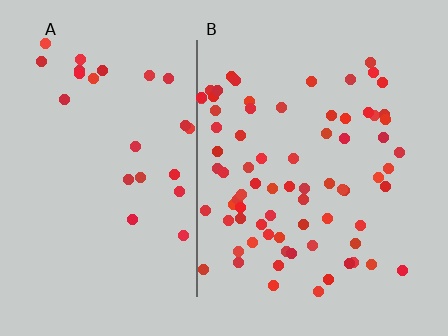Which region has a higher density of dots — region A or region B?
B (the right).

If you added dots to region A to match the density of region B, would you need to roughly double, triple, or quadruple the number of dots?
Approximately triple.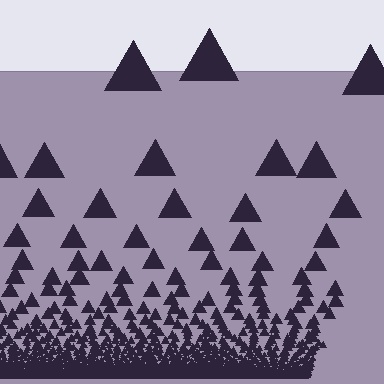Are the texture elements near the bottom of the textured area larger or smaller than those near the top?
Smaller. The gradient is inverted — elements near the bottom are smaller and denser.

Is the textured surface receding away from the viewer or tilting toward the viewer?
The surface appears to tilt toward the viewer. Texture elements get larger and sparser toward the top.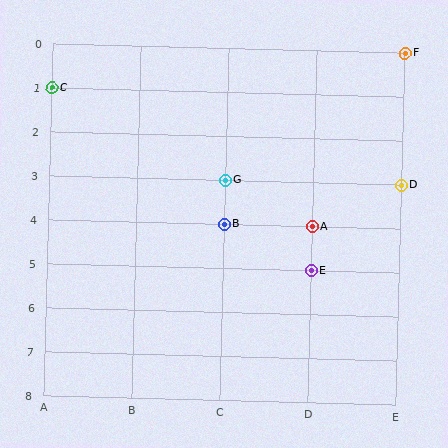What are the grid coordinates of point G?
Point G is at grid coordinates (C, 3).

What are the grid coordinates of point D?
Point D is at grid coordinates (E, 3).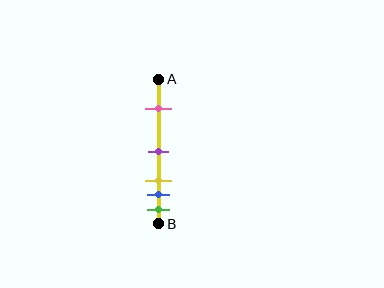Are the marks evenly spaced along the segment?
No, the marks are not evenly spaced.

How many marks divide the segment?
There are 5 marks dividing the segment.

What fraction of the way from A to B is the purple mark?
The purple mark is approximately 50% (0.5) of the way from A to B.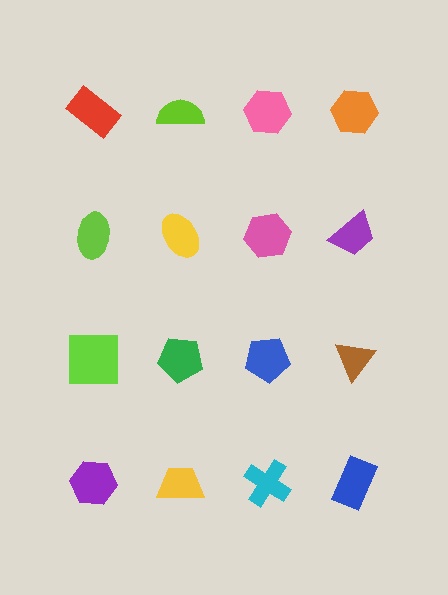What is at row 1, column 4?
An orange hexagon.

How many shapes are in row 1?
4 shapes.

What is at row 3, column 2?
A green pentagon.